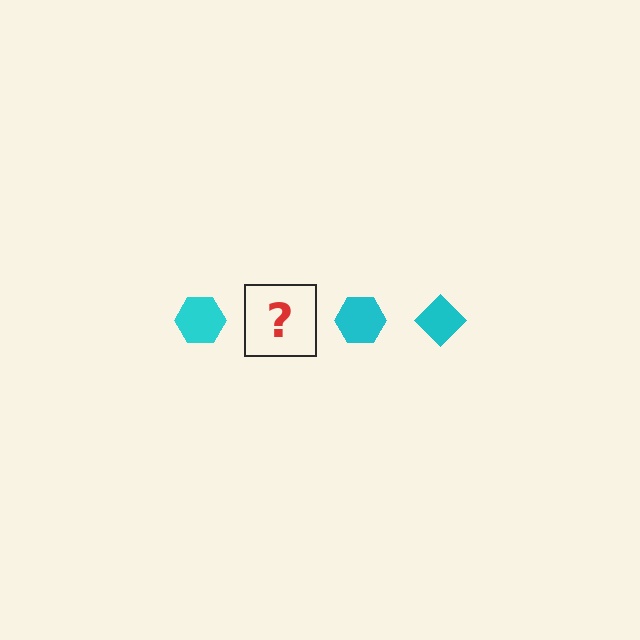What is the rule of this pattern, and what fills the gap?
The rule is that the pattern cycles through hexagon, diamond shapes in cyan. The gap should be filled with a cyan diamond.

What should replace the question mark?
The question mark should be replaced with a cyan diamond.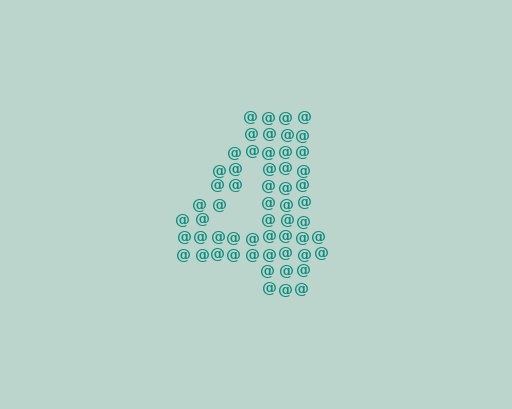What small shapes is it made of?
It is made of small at signs.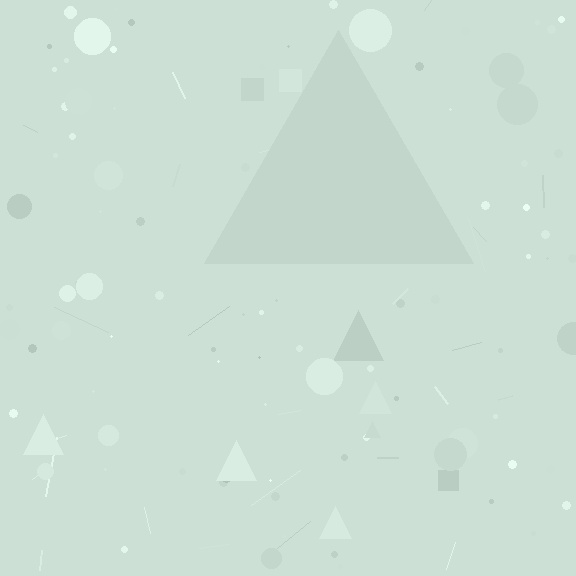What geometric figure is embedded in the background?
A triangle is embedded in the background.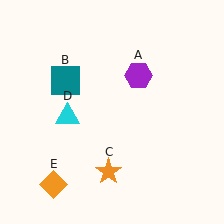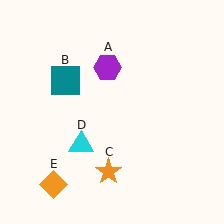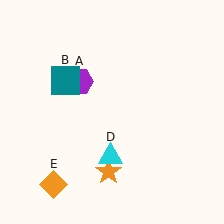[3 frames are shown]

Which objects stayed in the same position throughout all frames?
Teal square (object B) and orange star (object C) and orange diamond (object E) remained stationary.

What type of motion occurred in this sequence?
The purple hexagon (object A), cyan triangle (object D) rotated counterclockwise around the center of the scene.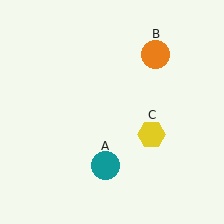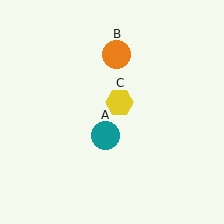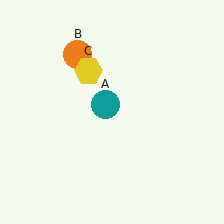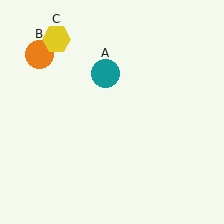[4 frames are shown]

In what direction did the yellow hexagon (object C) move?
The yellow hexagon (object C) moved up and to the left.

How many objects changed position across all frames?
3 objects changed position: teal circle (object A), orange circle (object B), yellow hexagon (object C).